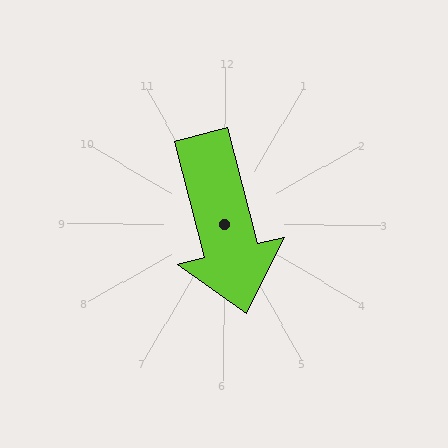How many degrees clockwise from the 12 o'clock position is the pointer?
Approximately 166 degrees.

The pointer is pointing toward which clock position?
Roughly 6 o'clock.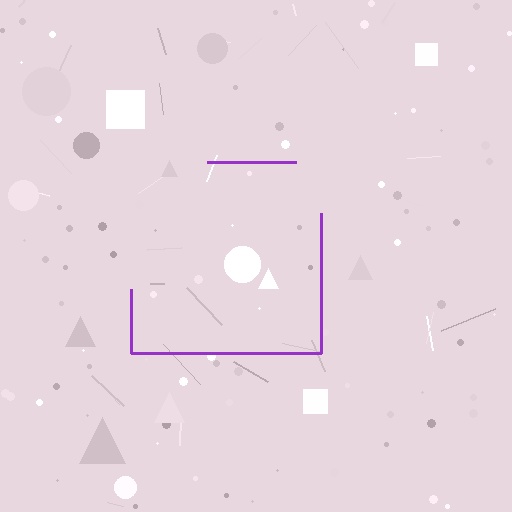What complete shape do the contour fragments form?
The contour fragments form a square.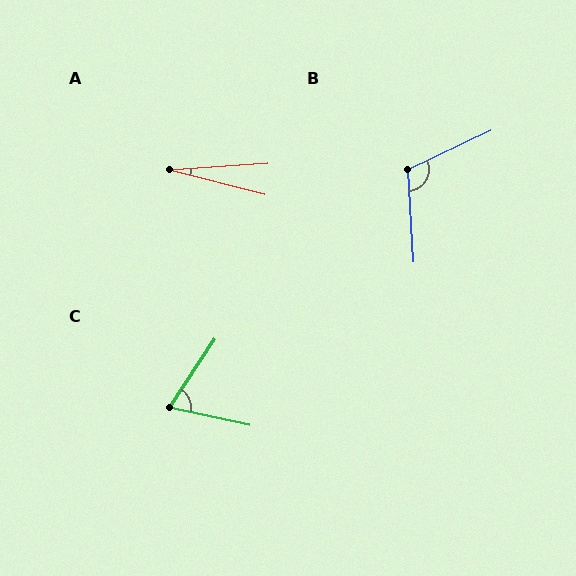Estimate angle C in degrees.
Approximately 69 degrees.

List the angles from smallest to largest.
A (18°), C (69°), B (112°).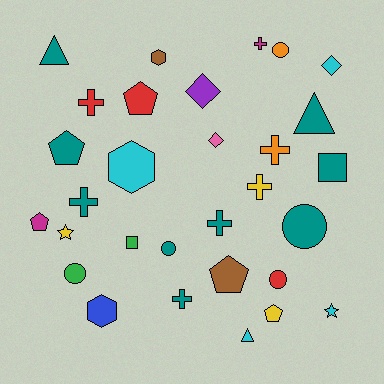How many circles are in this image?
There are 5 circles.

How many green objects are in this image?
There are 2 green objects.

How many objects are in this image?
There are 30 objects.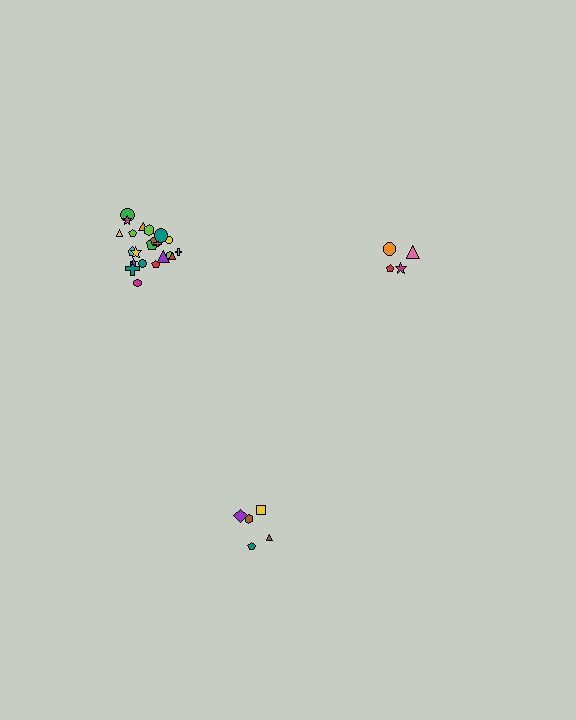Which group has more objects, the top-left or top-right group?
The top-left group.